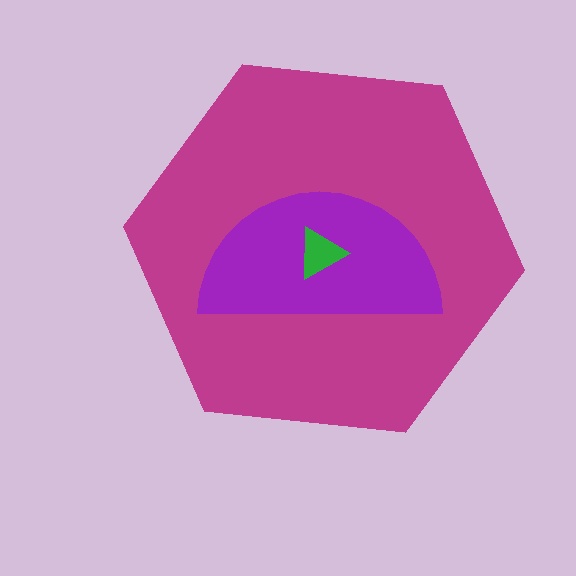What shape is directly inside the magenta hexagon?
The purple semicircle.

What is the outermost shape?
The magenta hexagon.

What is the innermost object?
The green triangle.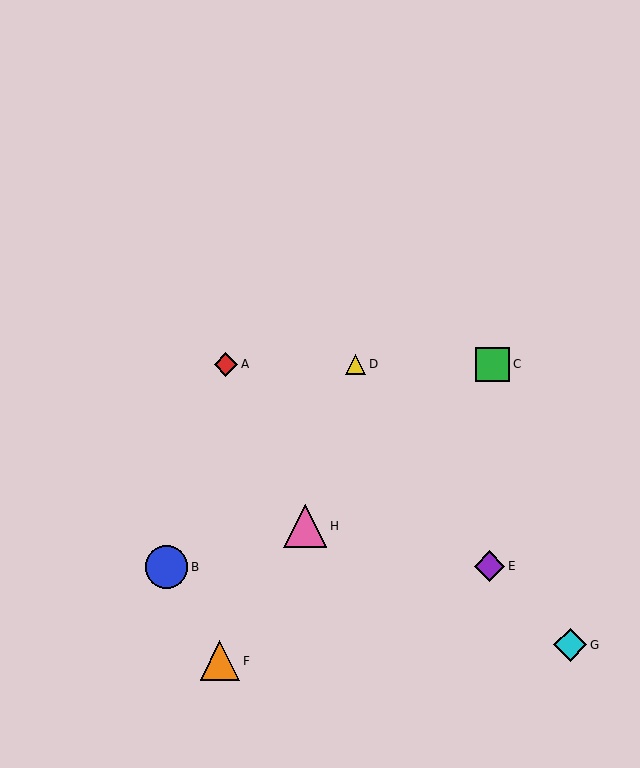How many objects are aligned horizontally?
3 objects (A, C, D) are aligned horizontally.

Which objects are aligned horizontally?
Objects A, C, D are aligned horizontally.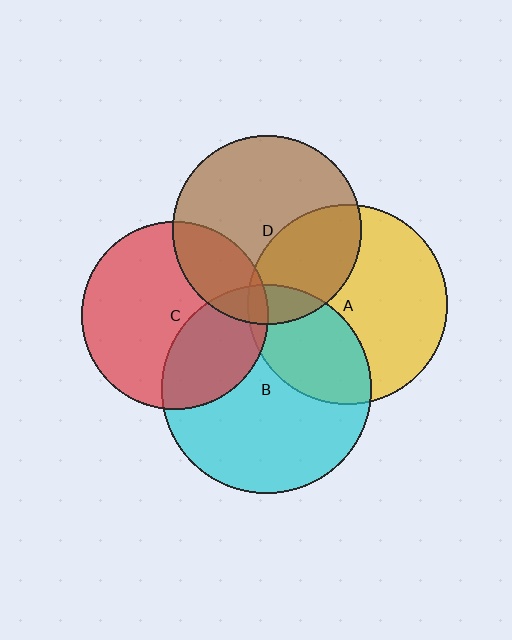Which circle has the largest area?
Circle B (cyan).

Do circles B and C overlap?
Yes.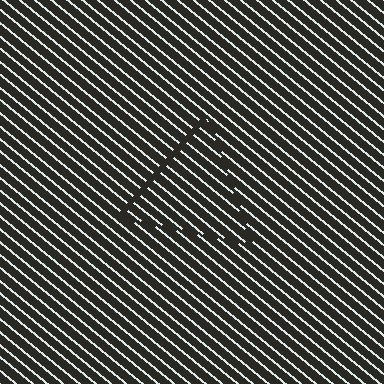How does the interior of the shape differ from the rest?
The interior of the shape contains the same grating, shifted by half a period — the contour is defined by the phase discontinuity where line-ends from the inner and outer gratings abut.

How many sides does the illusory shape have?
3 sides — the line-ends trace a triangle.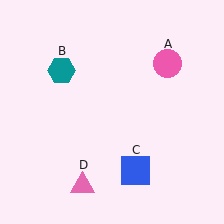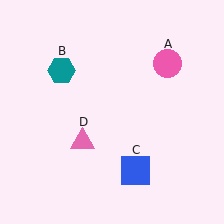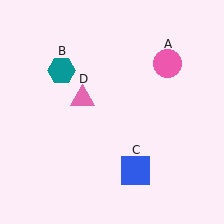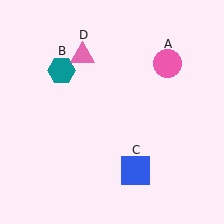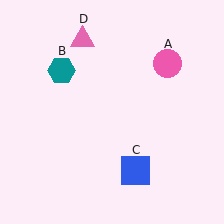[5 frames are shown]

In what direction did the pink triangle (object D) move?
The pink triangle (object D) moved up.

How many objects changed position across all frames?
1 object changed position: pink triangle (object D).